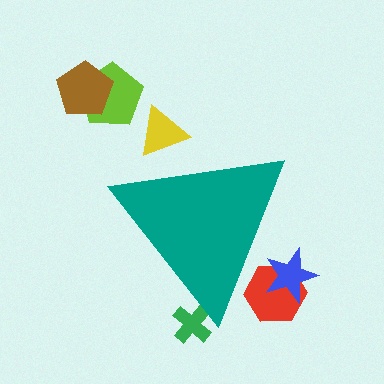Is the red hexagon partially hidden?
Yes, the red hexagon is partially hidden behind the teal triangle.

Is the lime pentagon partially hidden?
No, the lime pentagon is fully visible.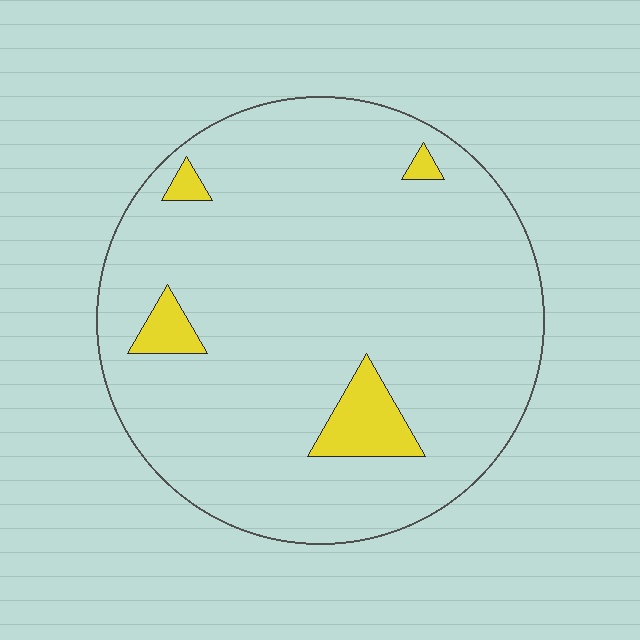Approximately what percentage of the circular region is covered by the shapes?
Approximately 5%.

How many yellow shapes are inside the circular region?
4.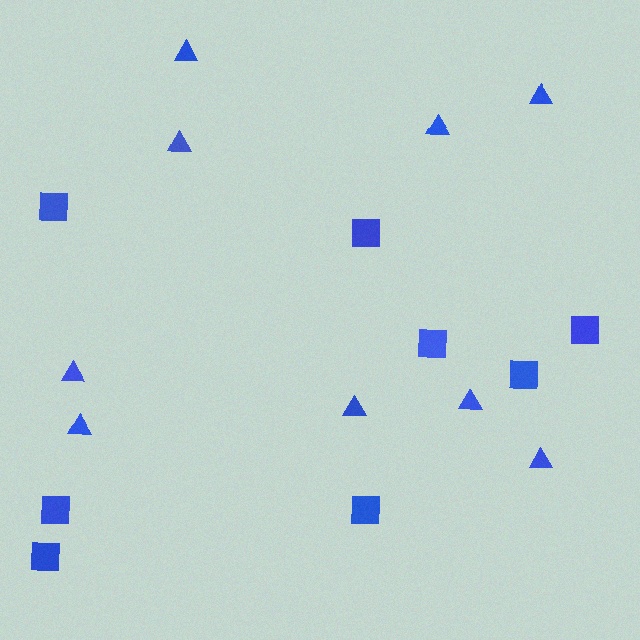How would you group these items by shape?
There are 2 groups: one group of triangles (9) and one group of squares (8).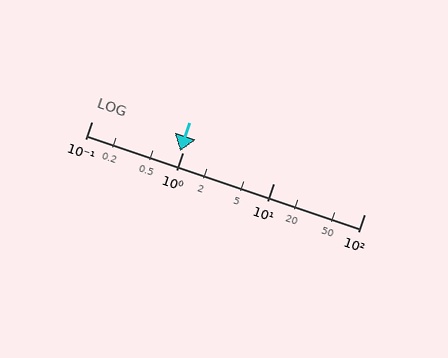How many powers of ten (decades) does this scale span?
The scale spans 3 decades, from 0.1 to 100.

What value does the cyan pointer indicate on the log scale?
The pointer indicates approximately 0.94.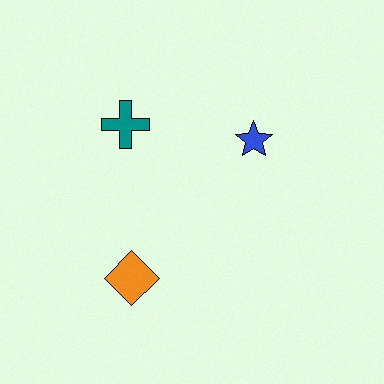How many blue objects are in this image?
There is 1 blue object.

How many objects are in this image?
There are 3 objects.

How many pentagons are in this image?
There are no pentagons.